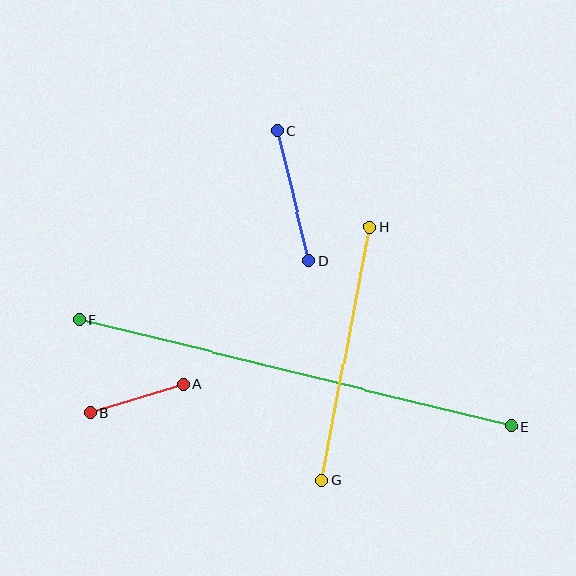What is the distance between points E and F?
The distance is approximately 446 pixels.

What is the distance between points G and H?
The distance is approximately 259 pixels.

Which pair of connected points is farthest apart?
Points E and F are farthest apart.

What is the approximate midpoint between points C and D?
The midpoint is at approximately (293, 196) pixels.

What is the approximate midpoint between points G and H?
The midpoint is at approximately (346, 354) pixels.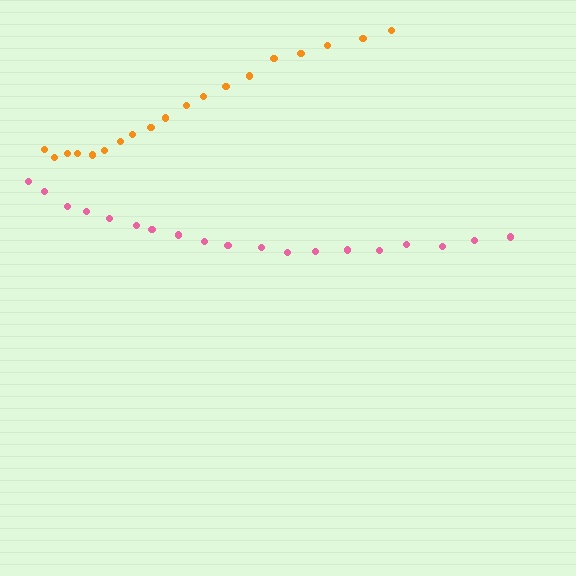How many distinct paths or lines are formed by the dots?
There are 2 distinct paths.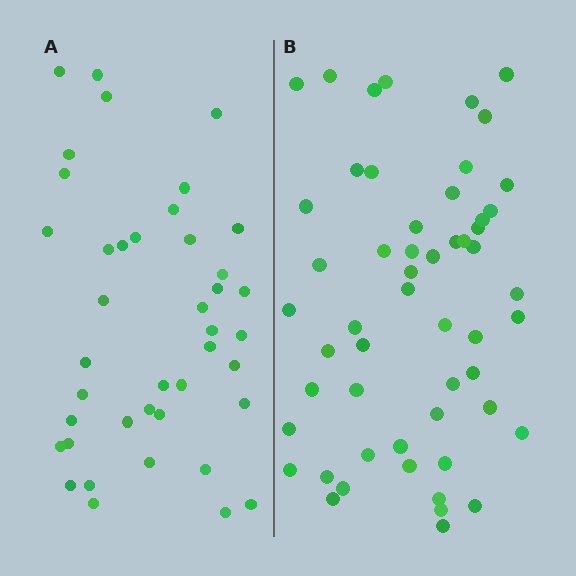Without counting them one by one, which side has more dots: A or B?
Region B (the right region) has more dots.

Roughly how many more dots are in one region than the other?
Region B has approximately 15 more dots than region A.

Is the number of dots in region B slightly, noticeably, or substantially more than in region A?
Region B has noticeably more, but not dramatically so. The ratio is roughly 1.3 to 1.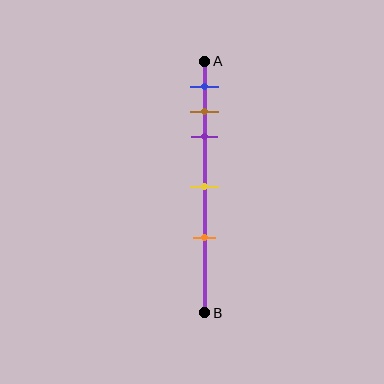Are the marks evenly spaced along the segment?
No, the marks are not evenly spaced.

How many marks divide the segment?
There are 5 marks dividing the segment.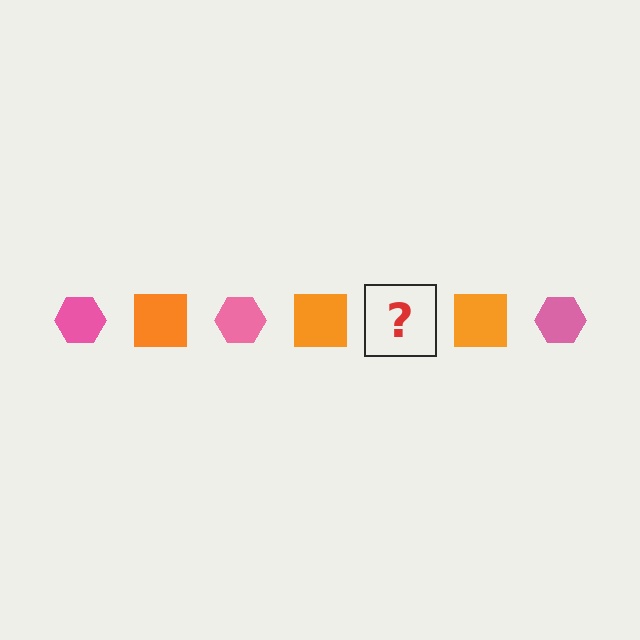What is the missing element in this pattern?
The missing element is a pink hexagon.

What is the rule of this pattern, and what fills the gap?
The rule is that the pattern alternates between pink hexagon and orange square. The gap should be filled with a pink hexagon.